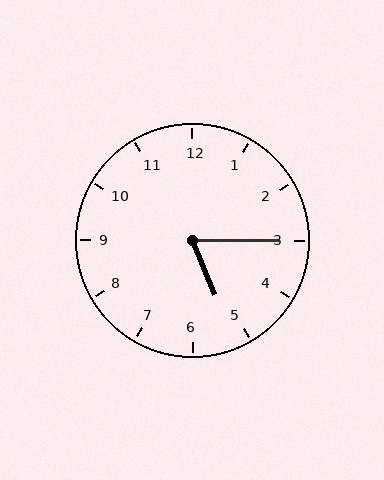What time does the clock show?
5:15.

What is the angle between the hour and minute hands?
Approximately 68 degrees.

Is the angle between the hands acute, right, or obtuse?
It is acute.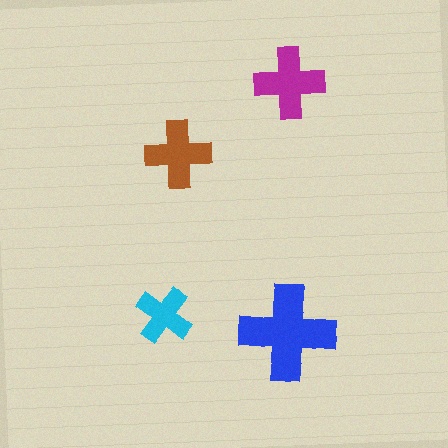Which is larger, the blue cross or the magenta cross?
The blue one.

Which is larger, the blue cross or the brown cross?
The blue one.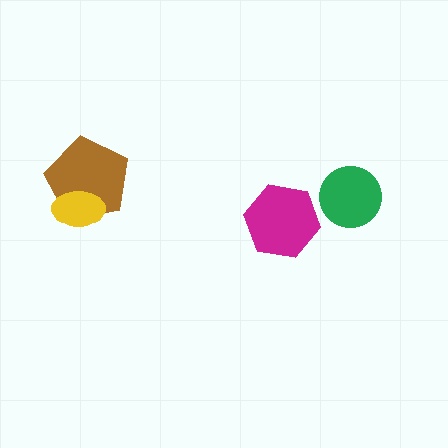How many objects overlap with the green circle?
0 objects overlap with the green circle.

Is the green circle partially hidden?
No, no other shape covers it.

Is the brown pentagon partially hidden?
Yes, it is partially covered by another shape.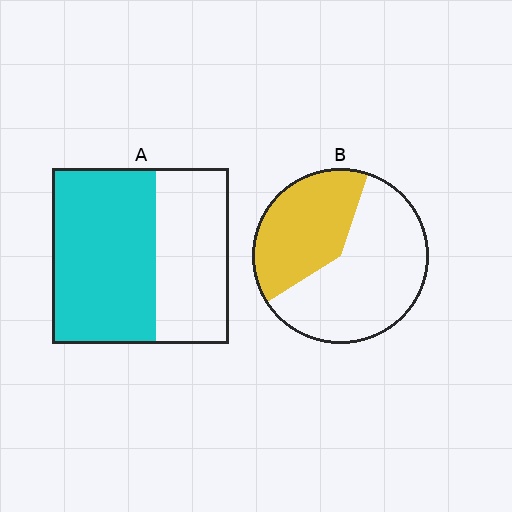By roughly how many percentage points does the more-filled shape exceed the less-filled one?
By roughly 20 percentage points (A over B).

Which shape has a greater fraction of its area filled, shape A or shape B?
Shape A.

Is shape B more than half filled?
No.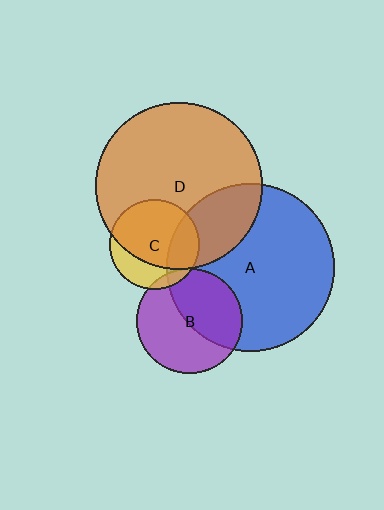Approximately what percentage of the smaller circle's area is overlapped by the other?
Approximately 5%.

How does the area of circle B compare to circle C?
Approximately 1.4 times.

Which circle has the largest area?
Circle A (blue).